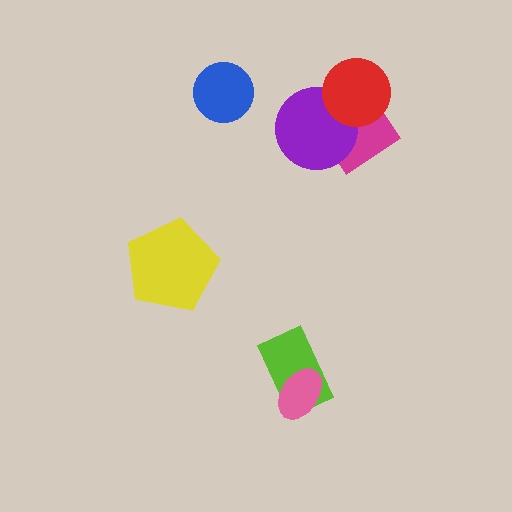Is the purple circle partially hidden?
Yes, it is partially covered by another shape.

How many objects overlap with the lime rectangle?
1 object overlaps with the lime rectangle.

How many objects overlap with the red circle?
2 objects overlap with the red circle.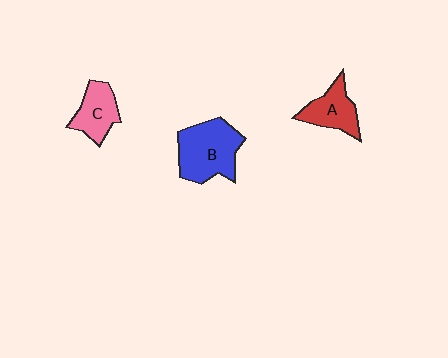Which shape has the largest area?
Shape B (blue).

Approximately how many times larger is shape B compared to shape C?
Approximately 1.6 times.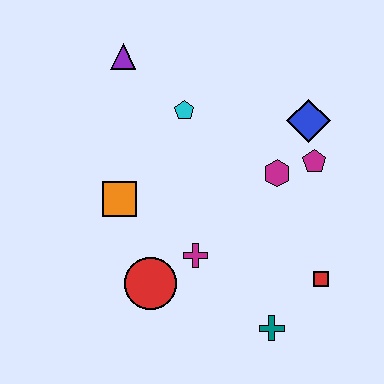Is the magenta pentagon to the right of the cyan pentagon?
Yes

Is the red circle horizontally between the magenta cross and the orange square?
Yes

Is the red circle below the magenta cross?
Yes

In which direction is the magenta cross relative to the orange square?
The magenta cross is to the right of the orange square.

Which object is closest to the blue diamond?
The magenta pentagon is closest to the blue diamond.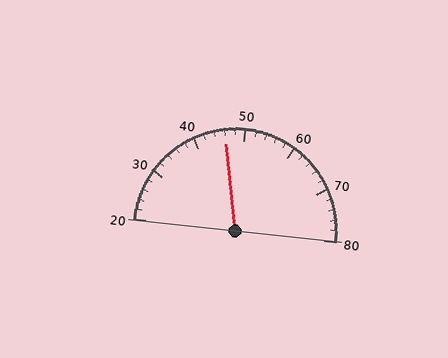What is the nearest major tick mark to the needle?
The nearest major tick mark is 50.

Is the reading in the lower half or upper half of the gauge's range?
The reading is in the lower half of the range (20 to 80).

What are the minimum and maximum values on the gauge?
The gauge ranges from 20 to 80.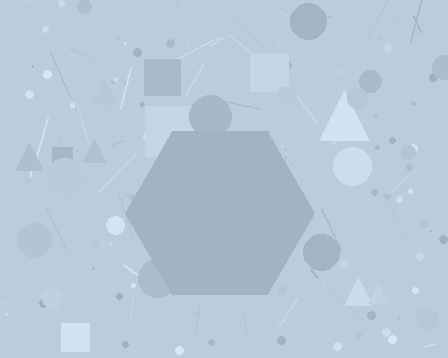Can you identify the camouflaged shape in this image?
The camouflaged shape is a hexagon.